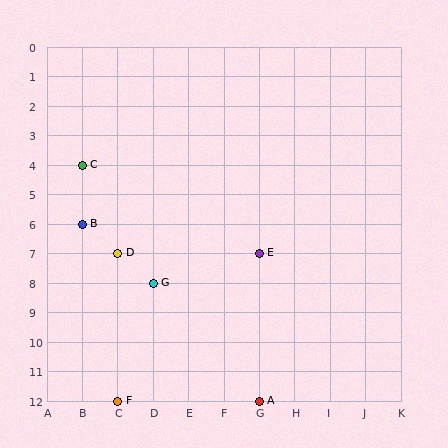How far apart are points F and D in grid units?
Points F and D are 5 rows apart.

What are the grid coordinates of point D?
Point D is at grid coordinates (C, 7).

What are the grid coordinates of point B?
Point B is at grid coordinates (B, 6).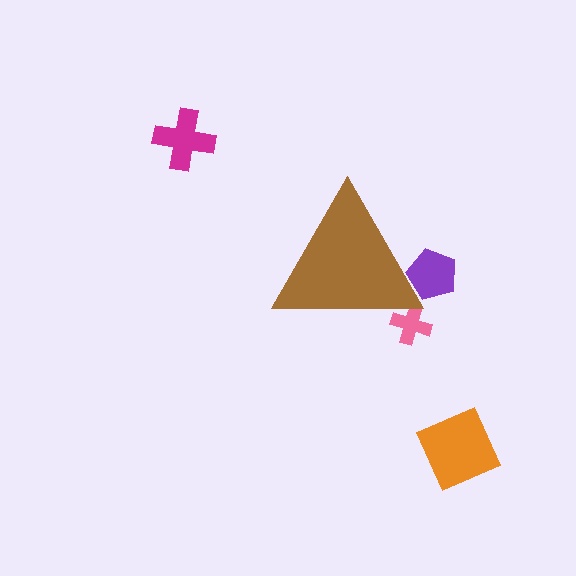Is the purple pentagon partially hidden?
Yes, the purple pentagon is partially hidden behind the brown triangle.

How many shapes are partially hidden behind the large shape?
2 shapes are partially hidden.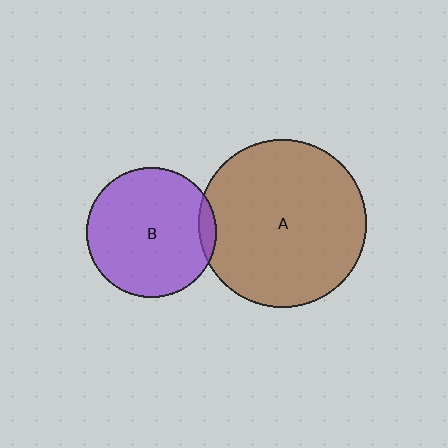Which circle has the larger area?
Circle A (brown).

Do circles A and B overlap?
Yes.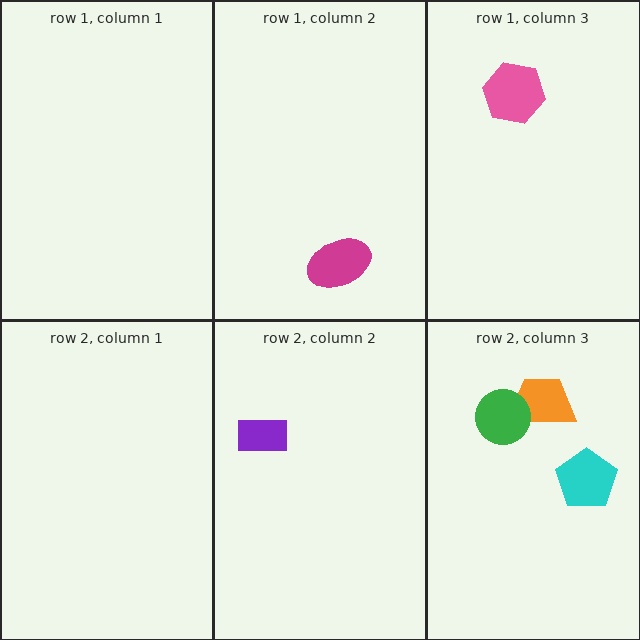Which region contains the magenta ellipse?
The row 1, column 2 region.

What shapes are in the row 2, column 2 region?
The purple rectangle.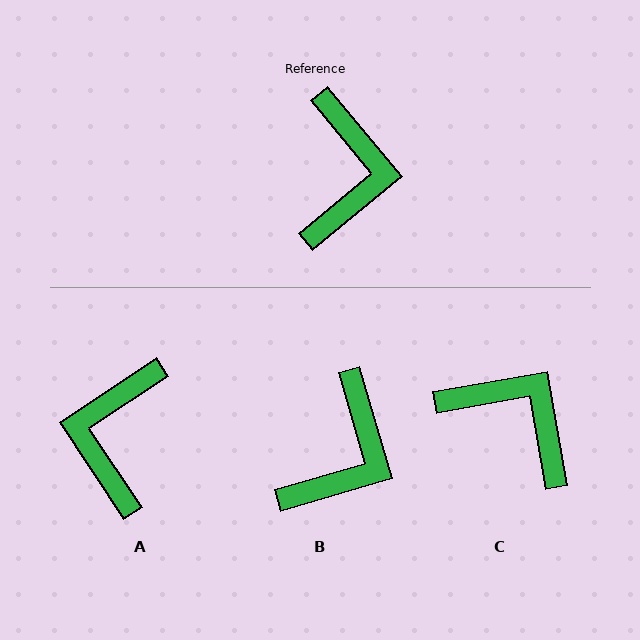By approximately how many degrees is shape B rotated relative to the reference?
Approximately 24 degrees clockwise.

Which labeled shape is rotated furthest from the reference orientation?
A, about 174 degrees away.